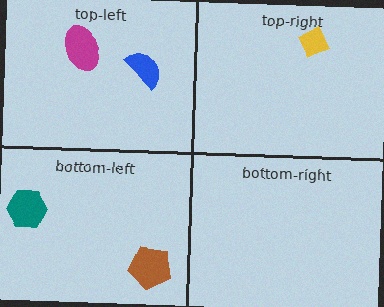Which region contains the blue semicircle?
The top-left region.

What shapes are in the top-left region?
The blue semicircle, the magenta ellipse.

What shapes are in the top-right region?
The yellow diamond.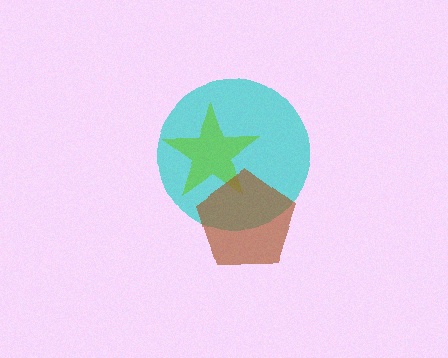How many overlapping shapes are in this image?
There are 3 overlapping shapes in the image.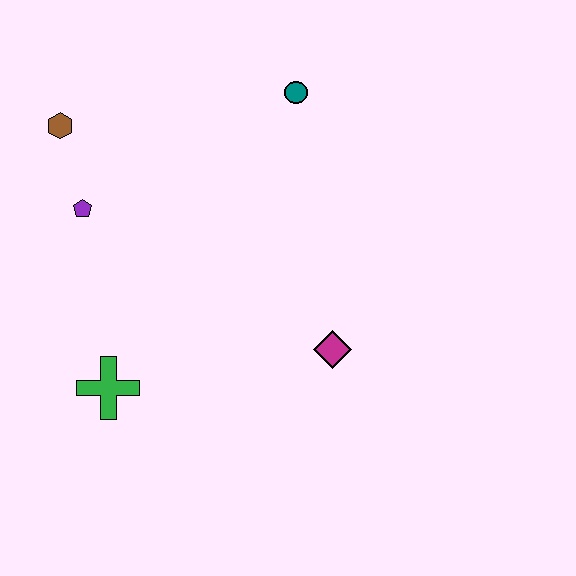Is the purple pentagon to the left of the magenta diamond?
Yes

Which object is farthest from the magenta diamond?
The brown hexagon is farthest from the magenta diamond.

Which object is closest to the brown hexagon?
The purple pentagon is closest to the brown hexagon.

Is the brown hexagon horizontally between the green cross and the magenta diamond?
No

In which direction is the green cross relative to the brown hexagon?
The green cross is below the brown hexagon.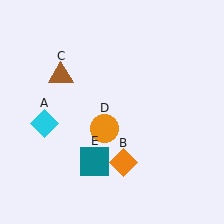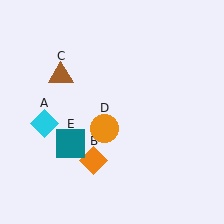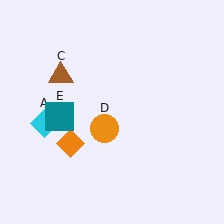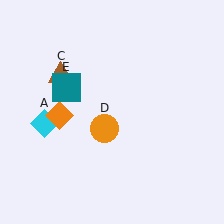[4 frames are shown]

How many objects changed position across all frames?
2 objects changed position: orange diamond (object B), teal square (object E).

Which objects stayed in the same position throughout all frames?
Cyan diamond (object A) and brown triangle (object C) and orange circle (object D) remained stationary.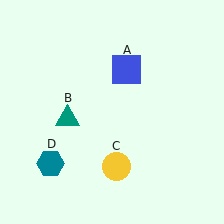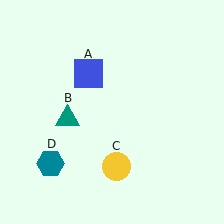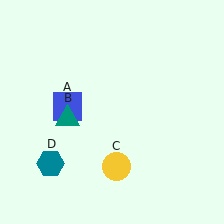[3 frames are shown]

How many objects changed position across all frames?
1 object changed position: blue square (object A).